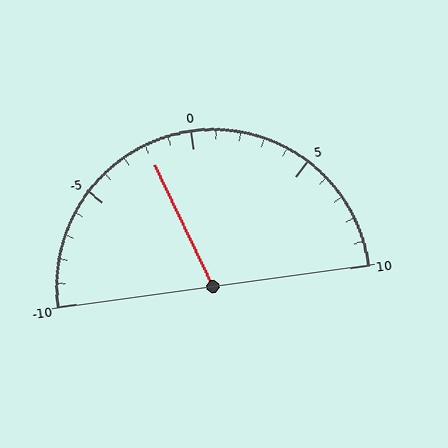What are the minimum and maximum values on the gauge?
The gauge ranges from -10 to 10.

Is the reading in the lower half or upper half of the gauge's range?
The reading is in the lower half of the range (-10 to 10).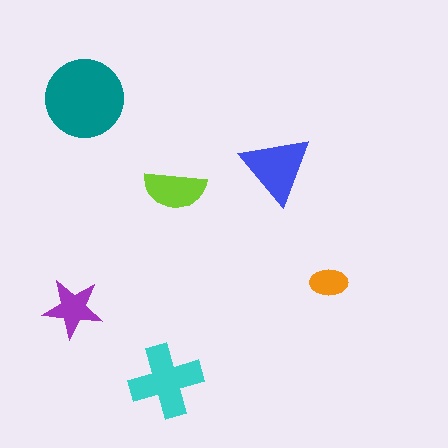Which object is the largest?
The teal circle.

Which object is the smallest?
The orange ellipse.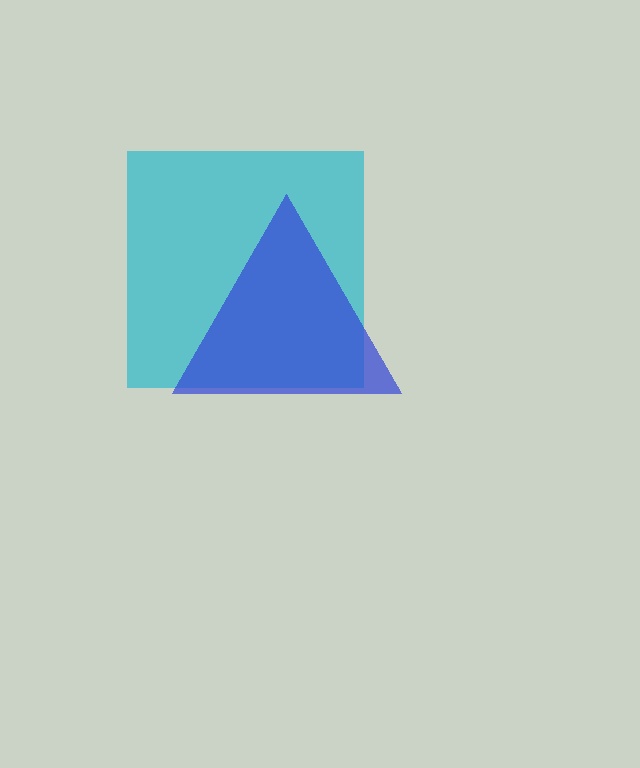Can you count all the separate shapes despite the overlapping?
Yes, there are 2 separate shapes.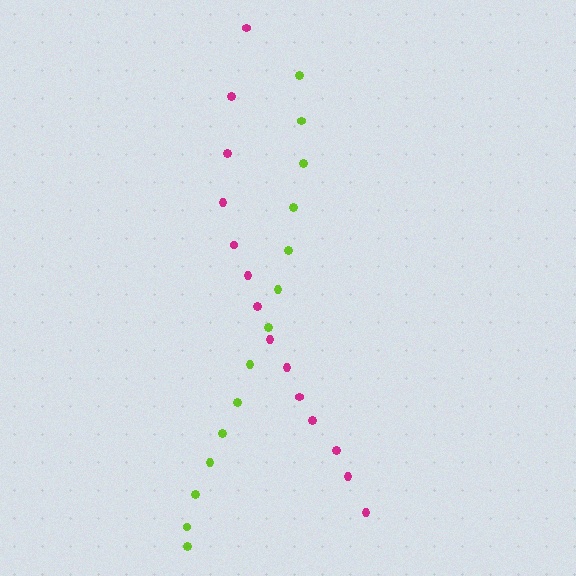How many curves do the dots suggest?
There are 2 distinct paths.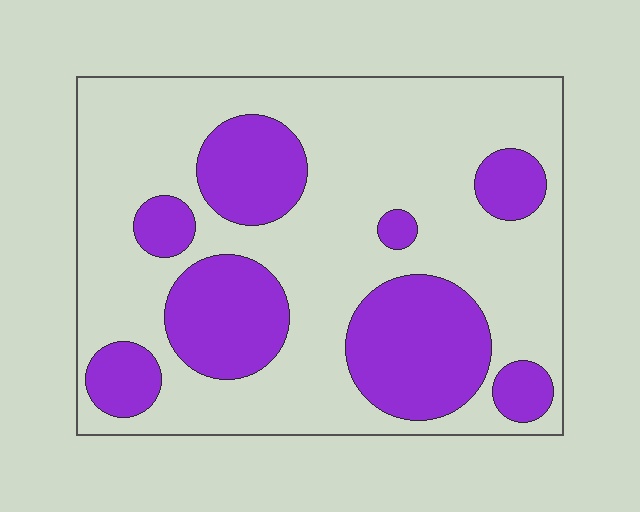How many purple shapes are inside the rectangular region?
8.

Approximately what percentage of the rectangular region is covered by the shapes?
Approximately 30%.